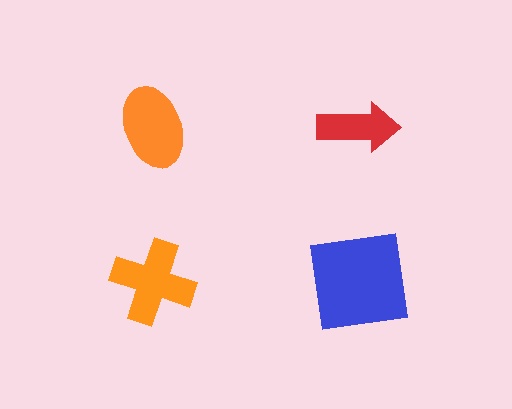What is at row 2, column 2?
A blue square.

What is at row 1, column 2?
A red arrow.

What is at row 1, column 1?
An orange ellipse.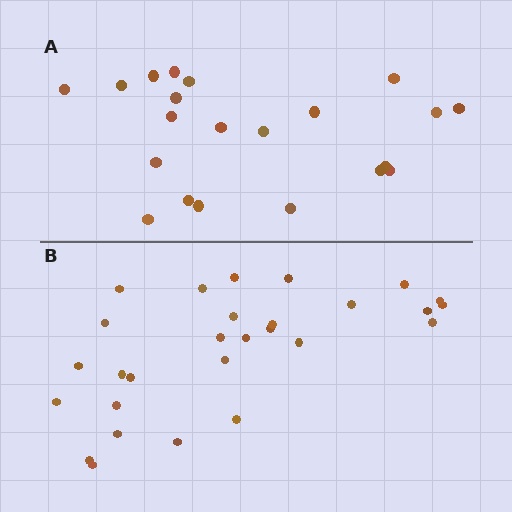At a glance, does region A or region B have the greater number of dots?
Region B (the bottom region) has more dots.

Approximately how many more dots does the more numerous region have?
Region B has roughly 8 or so more dots than region A.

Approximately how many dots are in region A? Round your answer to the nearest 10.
About 20 dots. (The exact count is 21, which rounds to 20.)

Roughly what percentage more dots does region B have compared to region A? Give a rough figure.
About 35% more.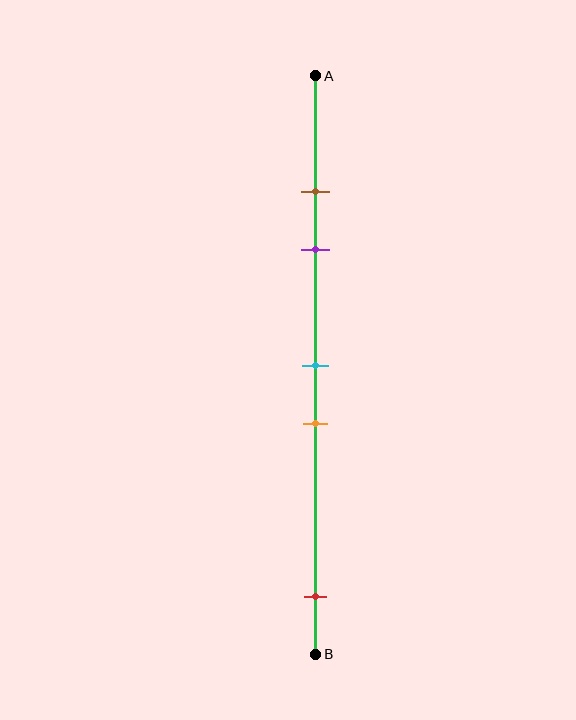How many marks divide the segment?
There are 5 marks dividing the segment.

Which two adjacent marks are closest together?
The brown and purple marks are the closest adjacent pair.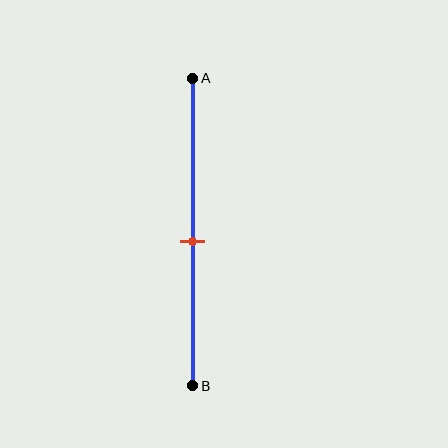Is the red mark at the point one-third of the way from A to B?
No, the mark is at about 55% from A, not at the 33% one-third point.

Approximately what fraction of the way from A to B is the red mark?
The red mark is approximately 55% of the way from A to B.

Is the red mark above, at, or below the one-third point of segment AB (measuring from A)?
The red mark is below the one-third point of segment AB.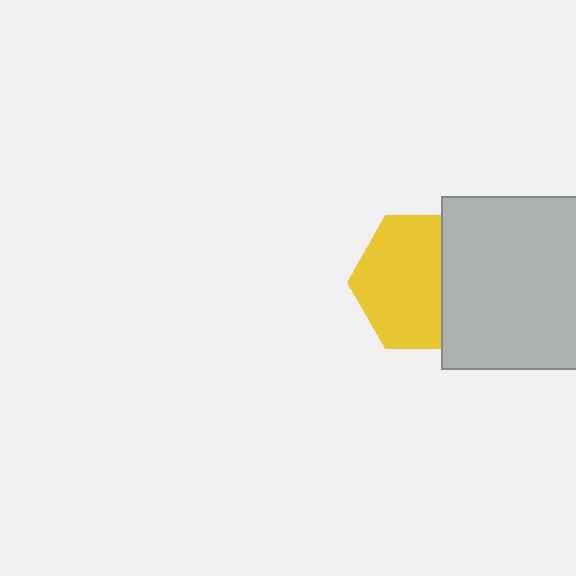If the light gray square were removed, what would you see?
You would see the complete yellow hexagon.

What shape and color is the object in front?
The object in front is a light gray square.